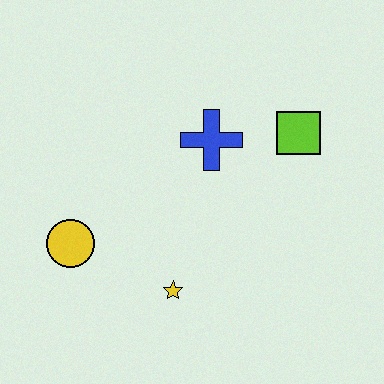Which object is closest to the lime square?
The blue cross is closest to the lime square.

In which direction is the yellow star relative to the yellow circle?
The yellow star is to the right of the yellow circle.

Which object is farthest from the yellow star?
The lime square is farthest from the yellow star.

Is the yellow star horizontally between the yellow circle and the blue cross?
Yes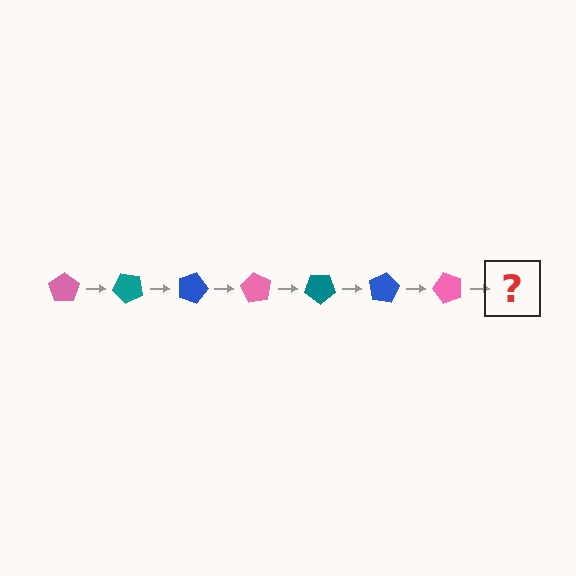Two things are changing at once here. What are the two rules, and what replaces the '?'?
The two rules are that it rotates 45 degrees each step and the color cycles through pink, teal, and blue. The '?' should be a teal pentagon, rotated 315 degrees from the start.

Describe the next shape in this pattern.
It should be a teal pentagon, rotated 315 degrees from the start.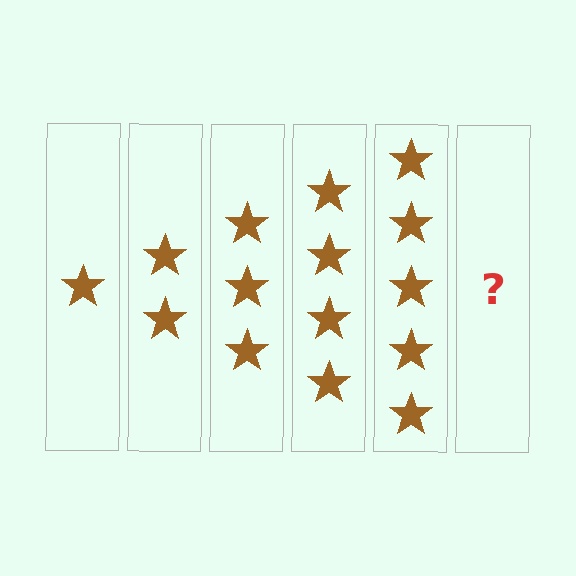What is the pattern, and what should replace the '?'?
The pattern is that each step adds one more star. The '?' should be 6 stars.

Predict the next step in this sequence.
The next step is 6 stars.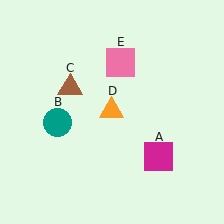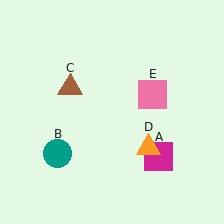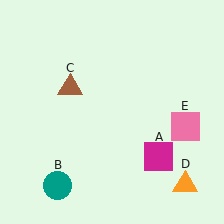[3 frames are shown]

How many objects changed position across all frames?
3 objects changed position: teal circle (object B), orange triangle (object D), pink square (object E).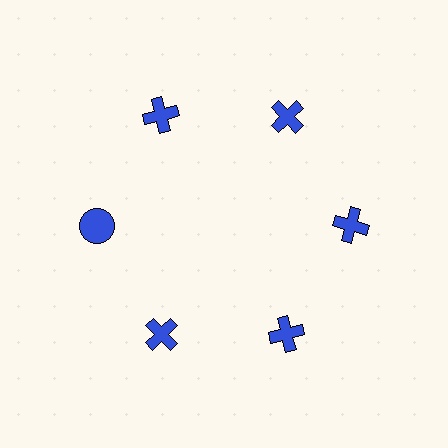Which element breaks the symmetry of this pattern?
The blue circle at roughly the 9 o'clock position breaks the symmetry. All other shapes are blue crosses.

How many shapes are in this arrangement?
There are 6 shapes arranged in a ring pattern.